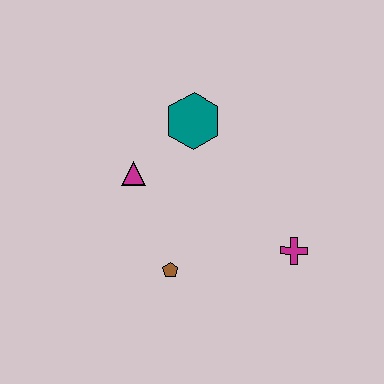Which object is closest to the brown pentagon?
The magenta triangle is closest to the brown pentagon.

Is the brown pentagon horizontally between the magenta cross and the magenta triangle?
Yes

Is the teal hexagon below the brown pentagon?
No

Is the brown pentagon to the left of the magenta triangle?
No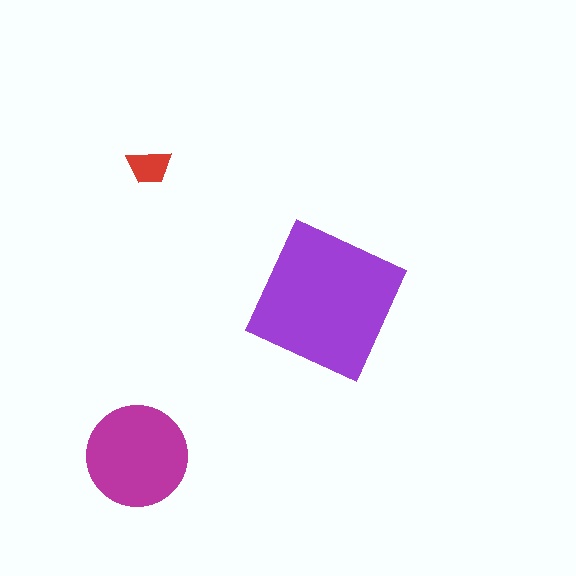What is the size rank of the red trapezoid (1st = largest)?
3rd.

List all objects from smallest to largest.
The red trapezoid, the magenta circle, the purple square.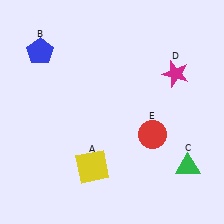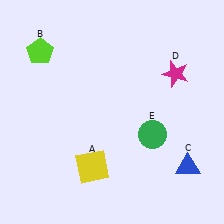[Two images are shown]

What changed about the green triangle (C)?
In Image 1, C is green. In Image 2, it changed to blue.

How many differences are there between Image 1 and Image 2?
There are 3 differences between the two images.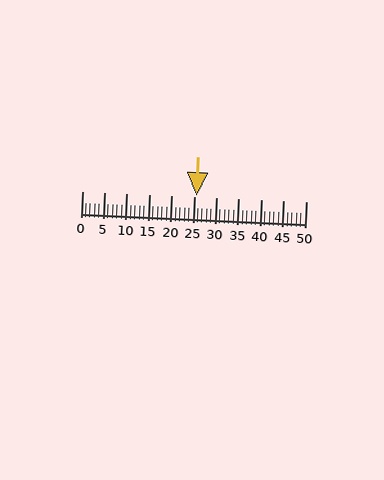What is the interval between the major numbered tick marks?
The major tick marks are spaced 5 units apart.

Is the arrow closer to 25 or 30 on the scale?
The arrow is closer to 25.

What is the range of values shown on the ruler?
The ruler shows values from 0 to 50.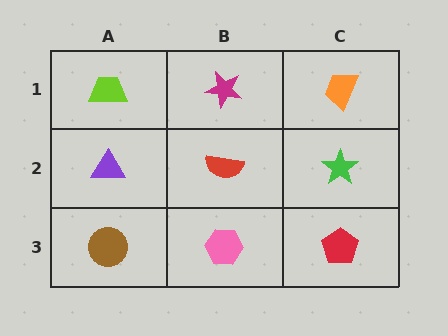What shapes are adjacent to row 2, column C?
An orange trapezoid (row 1, column C), a red pentagon (row 3, column C), a red semicircle (row 2, column B).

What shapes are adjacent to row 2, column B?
A magenta star (row 1, column B), a pink hexagon (row 3, column B), a purple triangle (row 2, column A), a green star (row 2, column C).